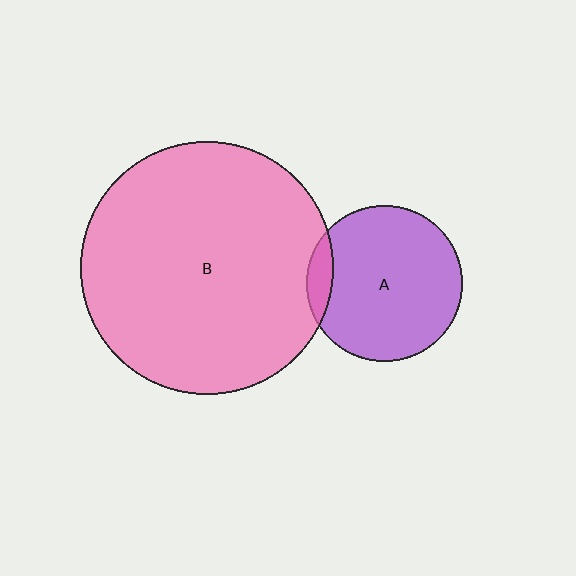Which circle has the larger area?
Circle B (pink).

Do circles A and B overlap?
Yes.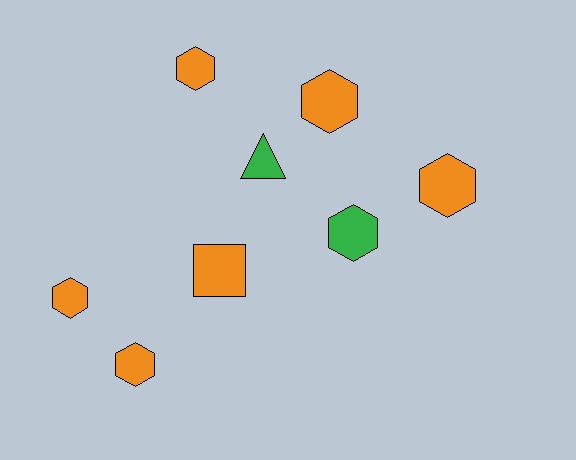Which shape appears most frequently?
Hexagon, with 6 objects.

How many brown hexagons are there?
There are no brown hexagons.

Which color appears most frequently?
Orange, with 6 objects.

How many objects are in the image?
There are 8 objects.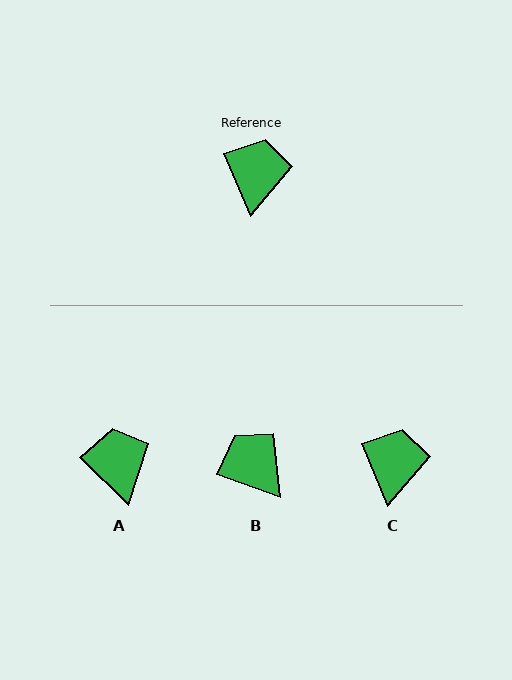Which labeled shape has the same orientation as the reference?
C.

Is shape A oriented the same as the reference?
No, it is off by about 23 degrees.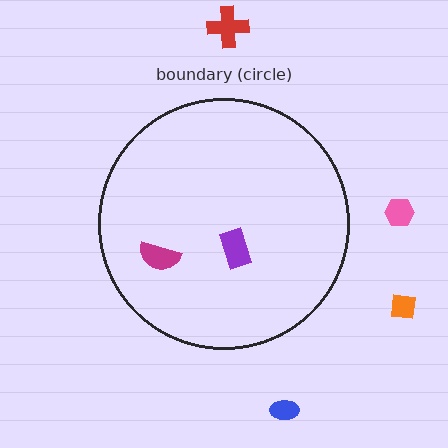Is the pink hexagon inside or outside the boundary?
Outside.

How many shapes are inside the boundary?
2 inside, 4 outside.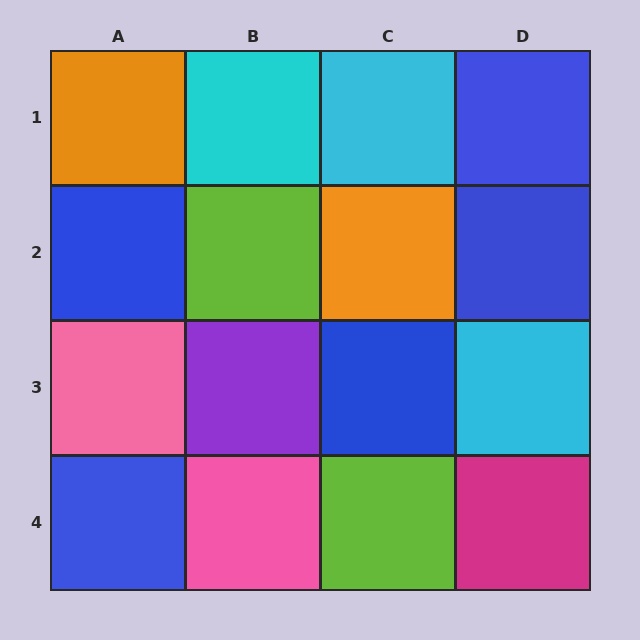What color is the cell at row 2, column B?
Lime.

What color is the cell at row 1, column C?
Cyan.